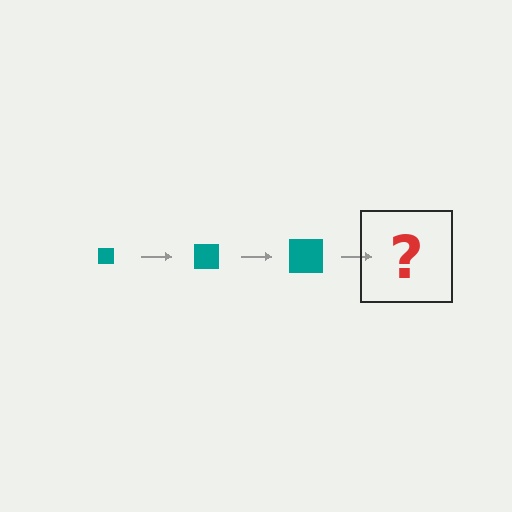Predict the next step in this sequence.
The next step is a teal square, larger than the previous one.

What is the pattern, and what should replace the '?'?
The pattern is that the square gets progressively larger each step. The '?' should be a teal square, larger than the previous one.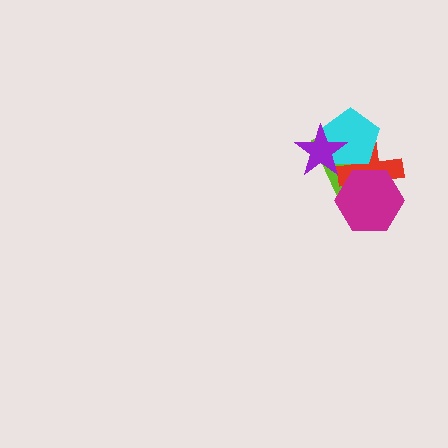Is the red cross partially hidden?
Yes, it is partially covered by another shape.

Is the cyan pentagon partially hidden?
Yes, it is partially covered by another shape.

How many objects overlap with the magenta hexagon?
2 objects overlap with the magenta hexagon.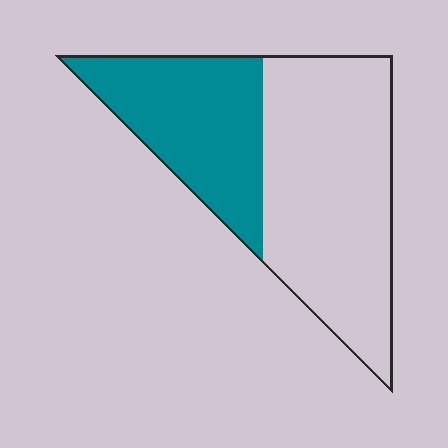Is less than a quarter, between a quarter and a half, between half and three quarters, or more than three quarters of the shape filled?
Between a quarter and a half.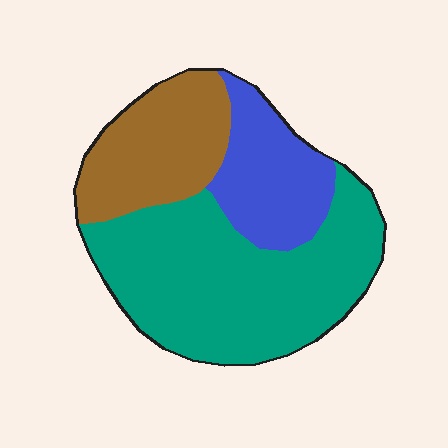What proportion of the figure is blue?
Blue covers about 20% of the figure.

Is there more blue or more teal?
Teal.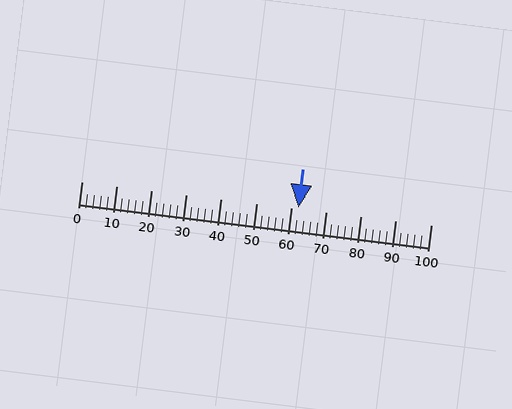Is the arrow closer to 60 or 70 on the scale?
The arrow is closer to 60.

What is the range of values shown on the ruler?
The ruler shows values from 0 to 100.